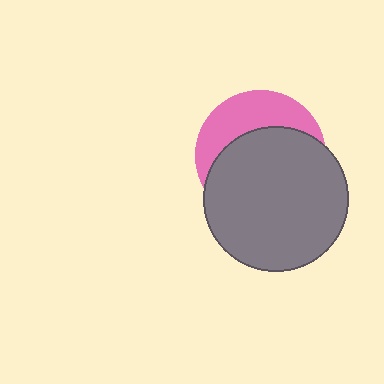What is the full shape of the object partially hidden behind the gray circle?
The partially hidden object is a pink circle.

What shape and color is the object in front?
The object in front is a gray circle.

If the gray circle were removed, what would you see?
You would see the complete pink circle.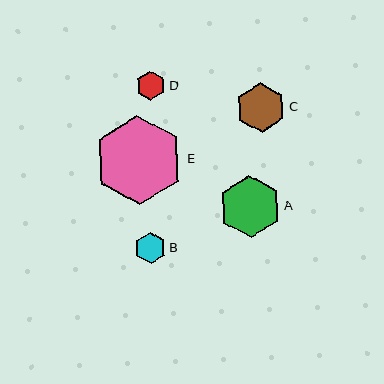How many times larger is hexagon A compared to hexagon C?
Hexagon A is approximately 1.2 times the size of hexagon C.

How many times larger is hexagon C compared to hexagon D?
Hexagon C is approximately 1.7 times the size of hexagon D.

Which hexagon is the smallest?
Hexagon D is the smallest with a size of approximately 29 pixels.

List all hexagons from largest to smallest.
From largest to smallest: E, A, C, B, D.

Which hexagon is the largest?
Hexagon E is the largest with a size of approximately 90 pixels.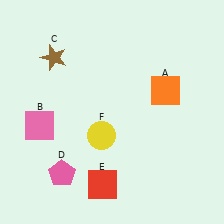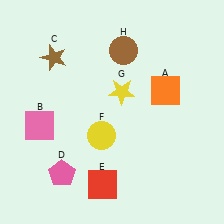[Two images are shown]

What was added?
A yellow star (G), a brown circle (H) were added in Image 2.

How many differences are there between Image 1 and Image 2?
There are 2 differences between the two images.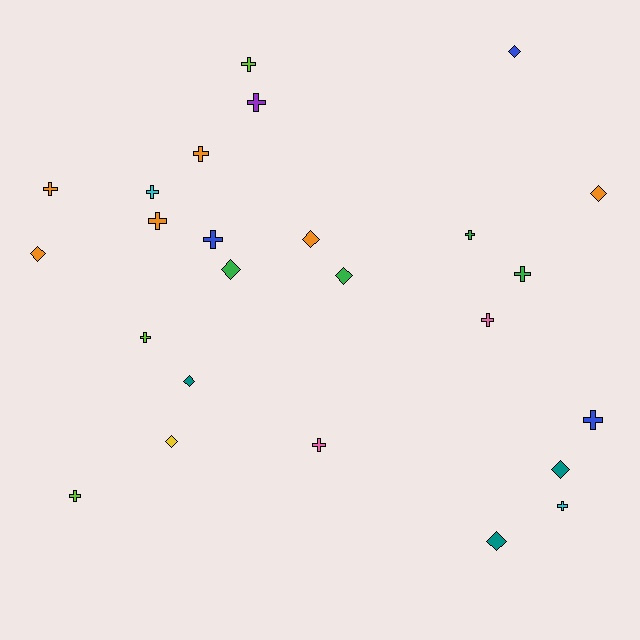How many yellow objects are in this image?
There is 1 yellow object.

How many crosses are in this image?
There are 15 crosses.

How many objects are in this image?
There are 25 objects.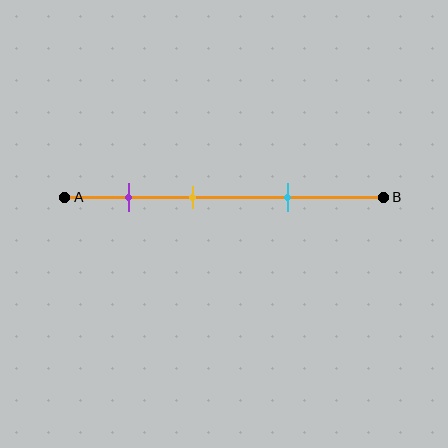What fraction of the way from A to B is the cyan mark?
The cyan mark is approximately 70% (0.7) of the way from A to B.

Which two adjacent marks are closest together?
The purple and yellow marks are the closest adjacent pair.